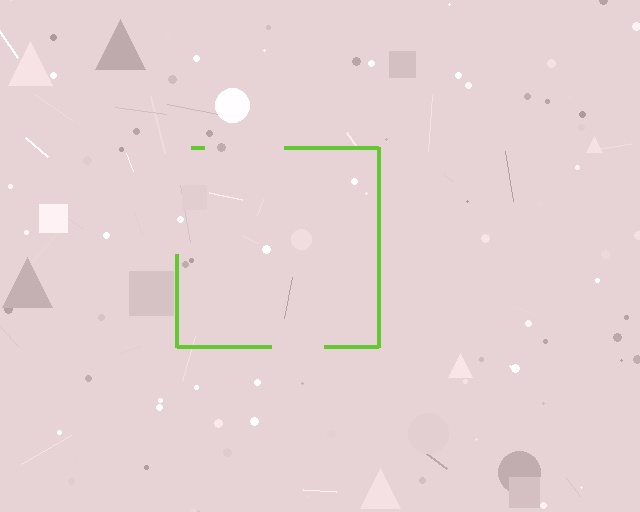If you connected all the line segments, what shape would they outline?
They would outline a square.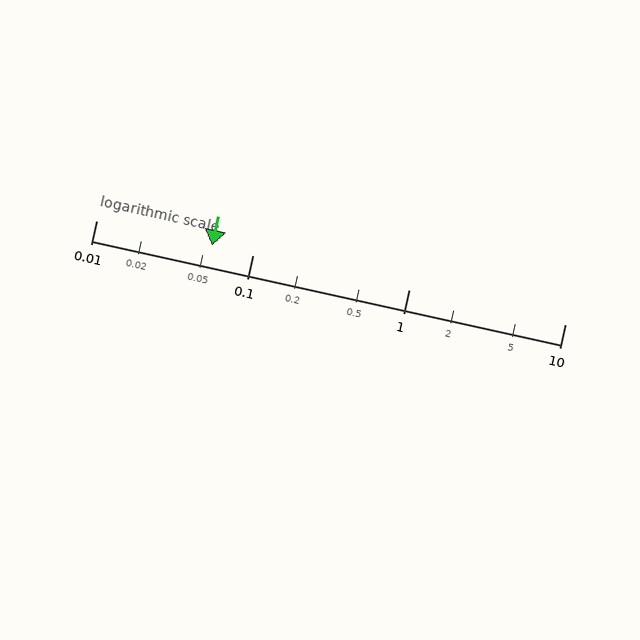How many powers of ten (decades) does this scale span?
The scale spans 3 decades, from 0.01 to 10.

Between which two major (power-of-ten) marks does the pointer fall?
The pointer is between 0.01 and 0.1.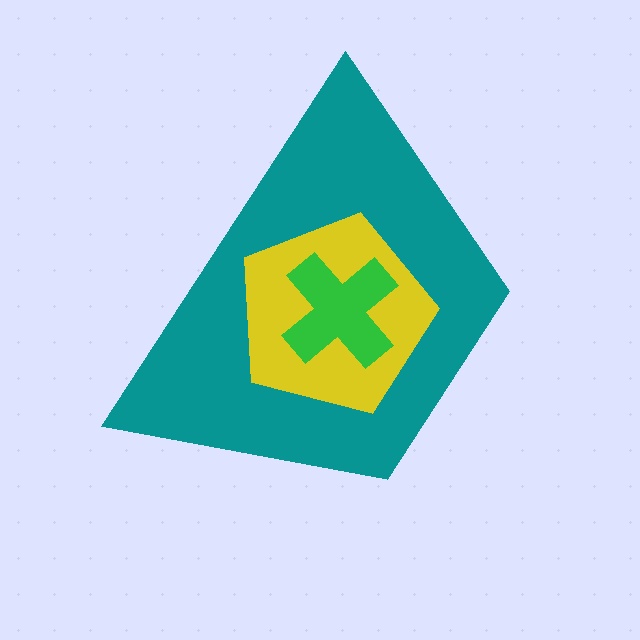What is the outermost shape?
The teal trapezoid.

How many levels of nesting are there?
3.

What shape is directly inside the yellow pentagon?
The green cross.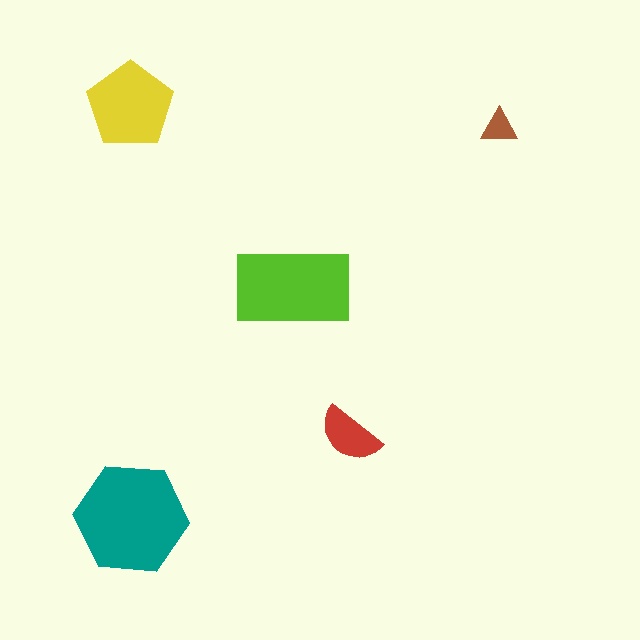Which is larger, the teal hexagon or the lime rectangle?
The teal hexagon.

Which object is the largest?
The teal hexagon.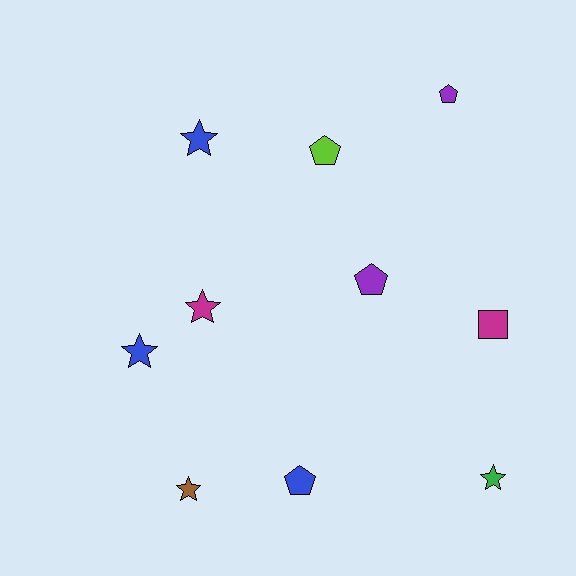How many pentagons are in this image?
There are 4 pentagons.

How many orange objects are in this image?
There are no orange objects.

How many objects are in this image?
There are 10 objects.